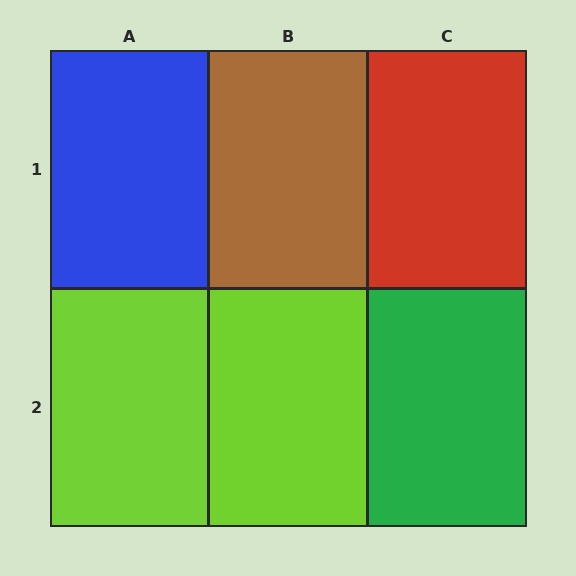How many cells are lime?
2 cells are lime.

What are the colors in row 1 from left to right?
Blue, brown, red.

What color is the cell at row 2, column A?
Lime.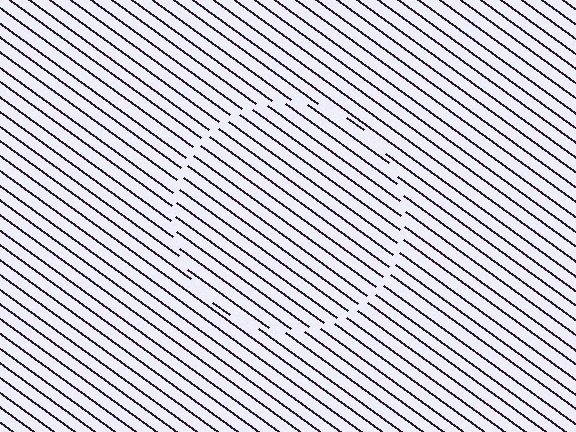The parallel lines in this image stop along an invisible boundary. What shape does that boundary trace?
An illusory circle. The interior of the shape contains the same grating, shifted by half a period — the contour is defined by the phase discontinuity where line-ends from the inner and outer gratings abut.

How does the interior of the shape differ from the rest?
The interior of the shape contains the same grating, shifted by half a period — the contour is defined by the phase discontinuity where line-ends from the inner and outer gratings abut.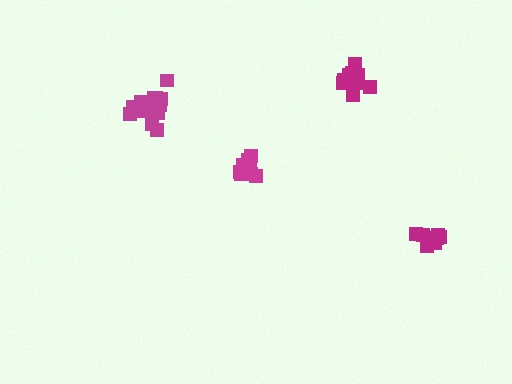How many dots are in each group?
Group 1: 16 dots, Group 2: 10 dots, Group 3: 10 dots, Group 4: 11 dots (47 total).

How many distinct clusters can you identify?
There are 4 distinct clusters.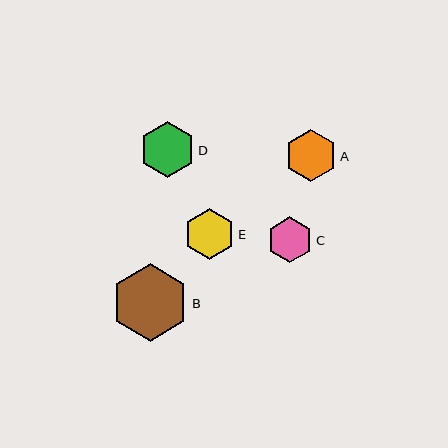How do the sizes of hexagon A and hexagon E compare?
Hexagon A and hexagon E are approximately the same size.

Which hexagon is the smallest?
Hexagon C is the smallest with a size of approximately 46 pixels.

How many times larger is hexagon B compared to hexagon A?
Hexagon B is approximately 1.5 times the size of hexagon A.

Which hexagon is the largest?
Hexagon B is the largest with a size of approximately 77 pixels.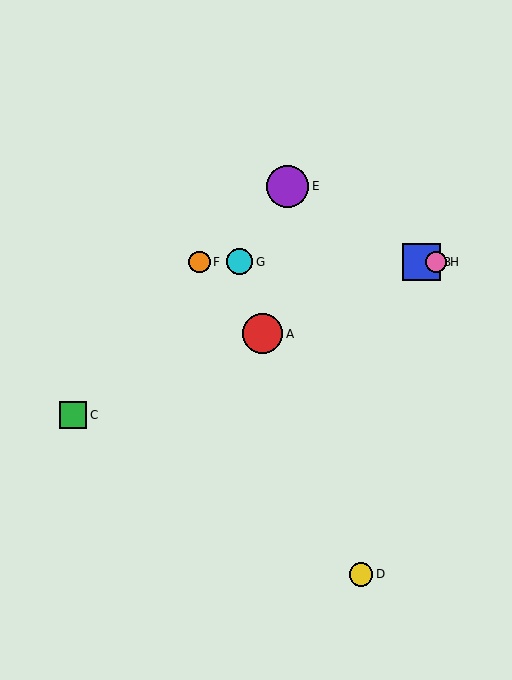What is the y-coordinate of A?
Object A is at y≈334.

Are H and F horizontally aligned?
Yes, both are at y≈262.